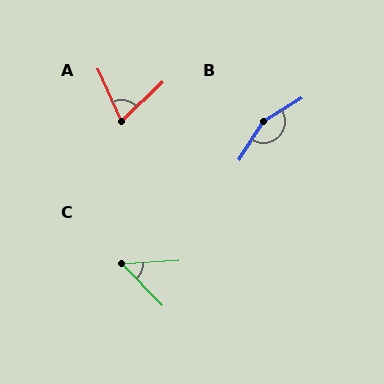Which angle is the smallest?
C, at approximately 49 degrees.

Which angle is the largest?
B, at approximately 154 degrees.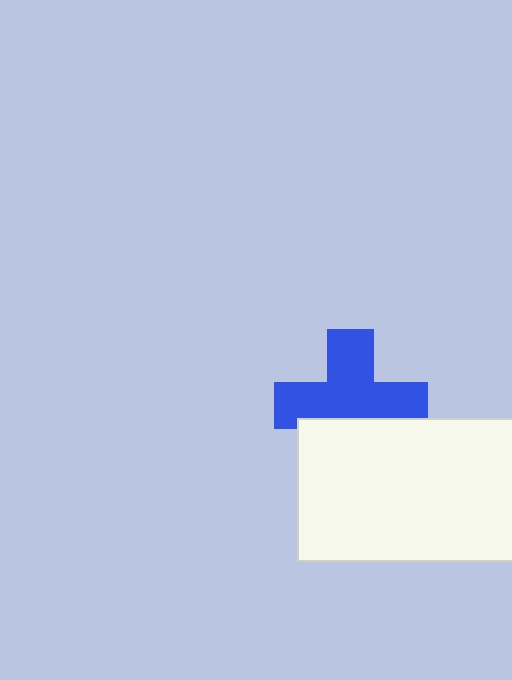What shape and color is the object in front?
The object in front is a white rectangle.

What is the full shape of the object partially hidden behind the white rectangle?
The partially hidden object is a blue cross.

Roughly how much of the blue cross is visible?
Most of it is visible (roughly 67%).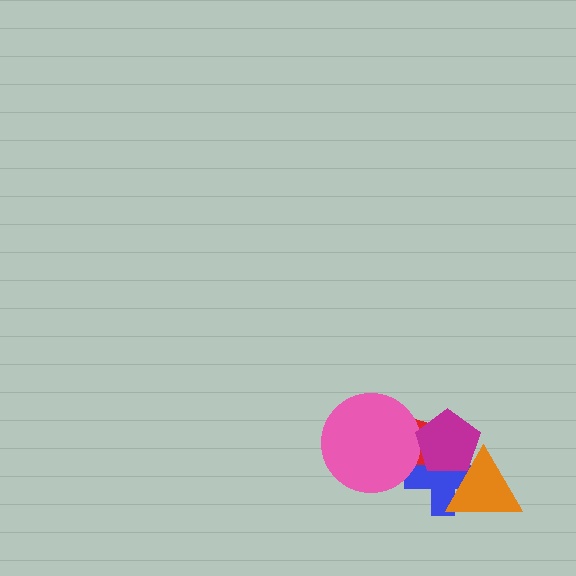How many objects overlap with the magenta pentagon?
3 objects overlap with the magenta pentagon.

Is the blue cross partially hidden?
Yes, it is partially covered by another shape.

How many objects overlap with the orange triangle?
3 objects overlap with the orange triangle.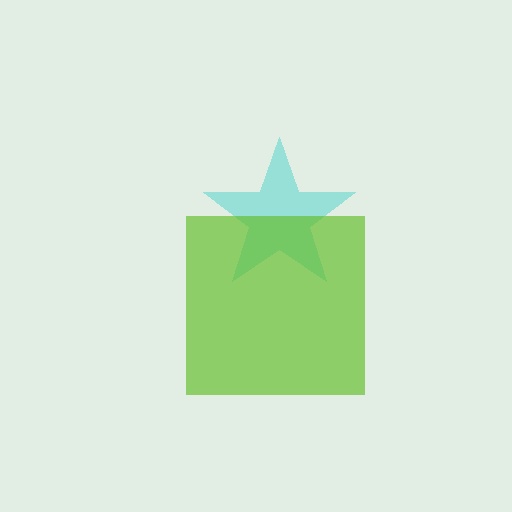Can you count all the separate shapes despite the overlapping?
Yes, there are 2 separate shapes.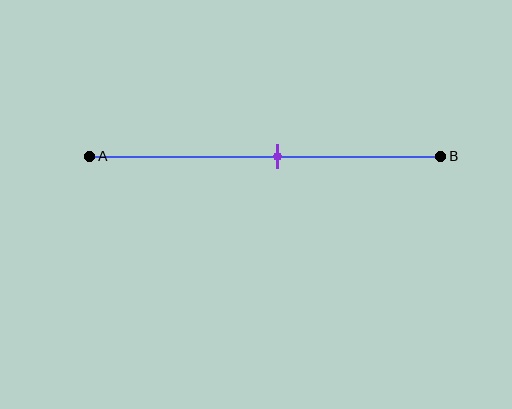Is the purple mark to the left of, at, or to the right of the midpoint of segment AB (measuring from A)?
The purple mark is to the right of the midpoint of segment AB.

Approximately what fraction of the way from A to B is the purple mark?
The purple mark is approximately 55% of the way from A to B.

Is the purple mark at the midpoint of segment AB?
No, the mark is at about 55% from A, not at the 50% midpoint.